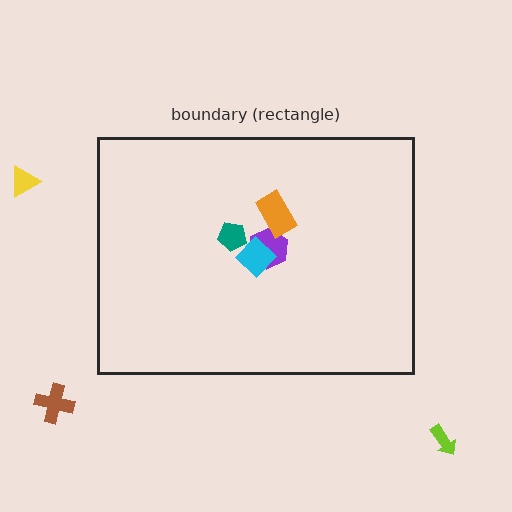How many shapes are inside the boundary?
4 inside, 3 outside.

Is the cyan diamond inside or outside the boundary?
Inside.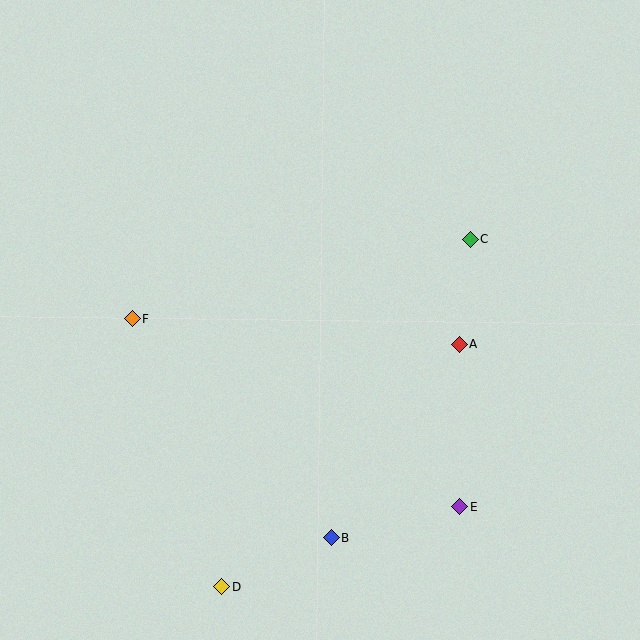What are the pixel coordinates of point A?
Point A is at (459, 344).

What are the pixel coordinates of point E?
Point E is at (460, 506).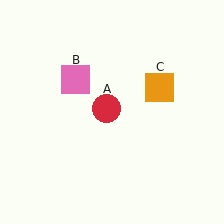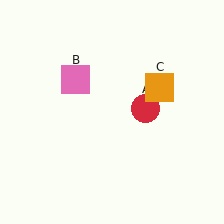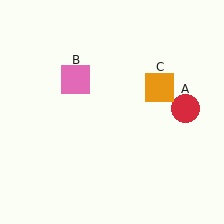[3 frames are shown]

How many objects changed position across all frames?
1 object changed position: red circle (object A).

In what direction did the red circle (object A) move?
The red circle (object A) moved right.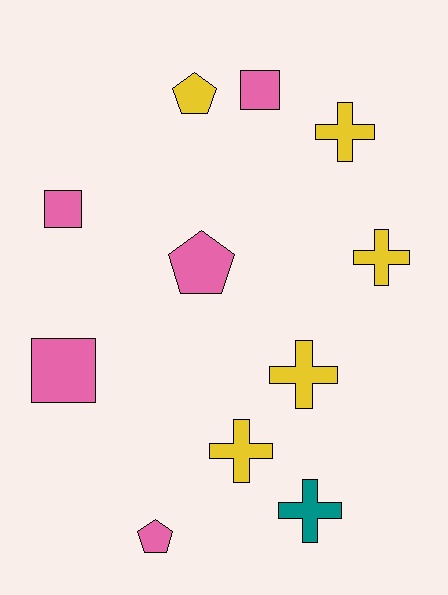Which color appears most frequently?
Pink, with 5 objects.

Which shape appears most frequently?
Cross, with 5 objects.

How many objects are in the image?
There are 11 objects.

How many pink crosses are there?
There are no pink crosses.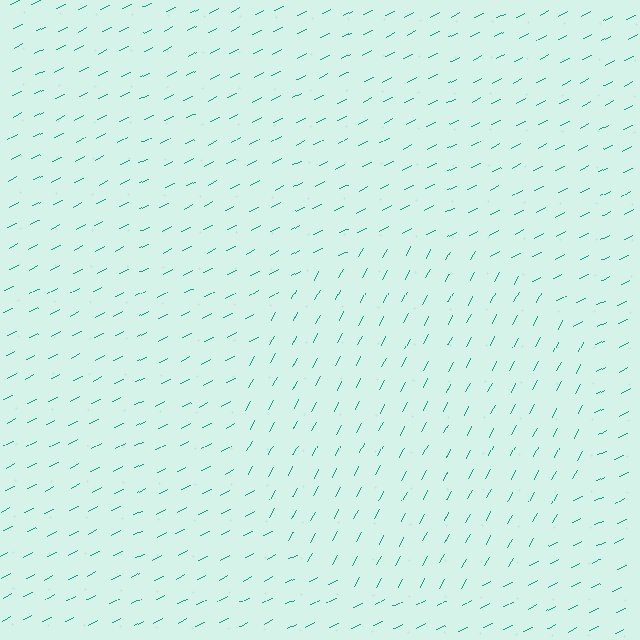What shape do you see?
I see a circle.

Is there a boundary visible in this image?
Yes, there is a texture boundary formed by a change in line orientation.